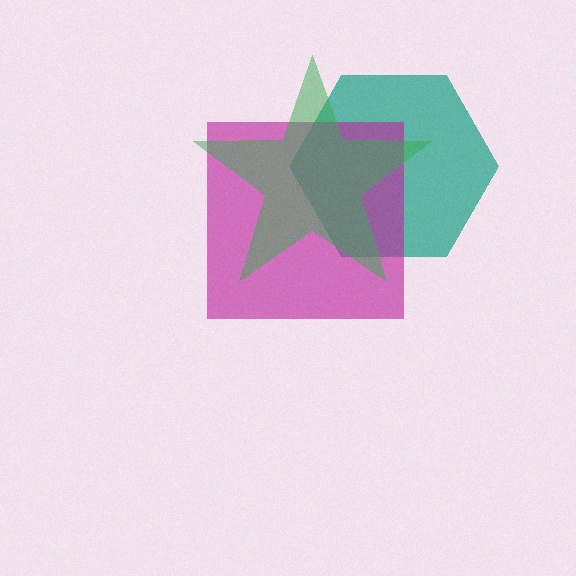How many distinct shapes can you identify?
There are 3 distinct shapes: a teal hexagon, a magenta square, a green star.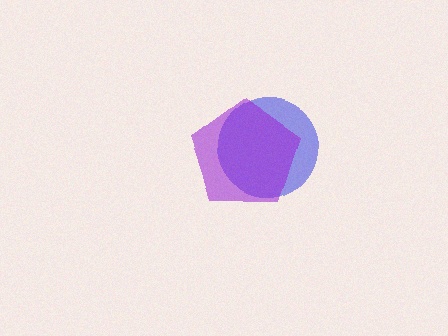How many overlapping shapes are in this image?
There are 2 overlapping shapes in the image.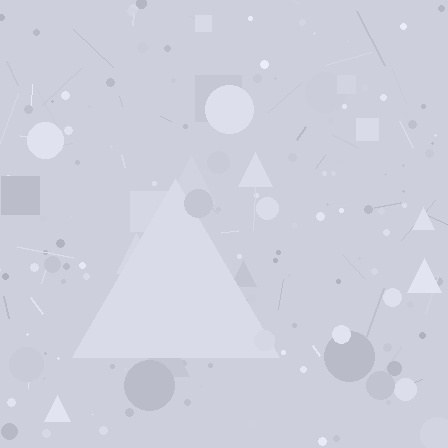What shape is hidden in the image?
A triangle is hidden in the image.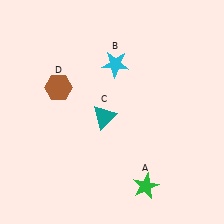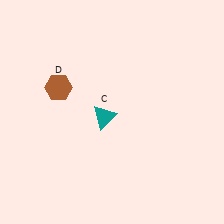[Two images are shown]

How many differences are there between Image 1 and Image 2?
There are 2 differences between the two images.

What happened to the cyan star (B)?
The cyan star (B) was removed in Image 2. It was in the top-right area of Image 1.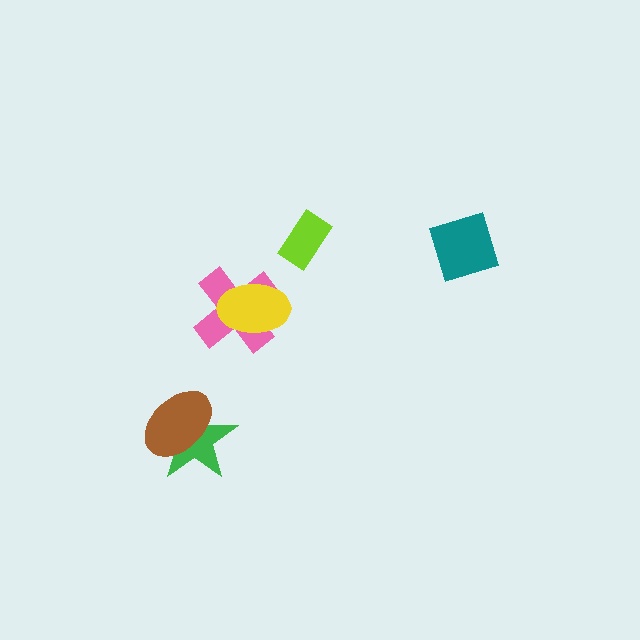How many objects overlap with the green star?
1 object overlaps with the green star.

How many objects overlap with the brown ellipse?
1 object overlaps with the brown ellipse.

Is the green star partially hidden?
Yes, it is partially covered by another shape.